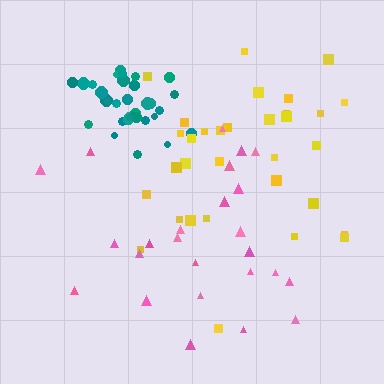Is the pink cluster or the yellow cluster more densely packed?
Yellow.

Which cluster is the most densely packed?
Teal.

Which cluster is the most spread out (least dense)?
Pink.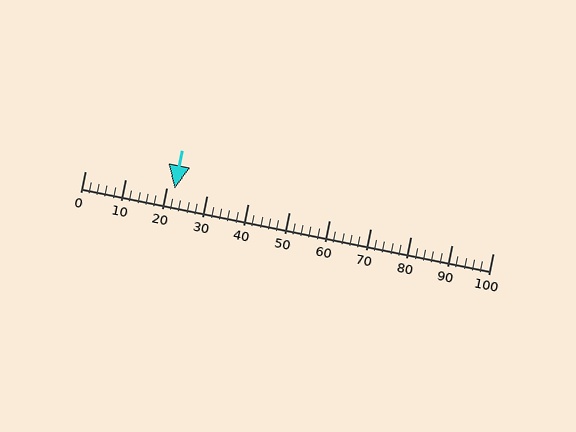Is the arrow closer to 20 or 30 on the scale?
The arrow is closer to 20.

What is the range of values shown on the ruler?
The ruler shows values from 0 to 100.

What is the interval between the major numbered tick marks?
The major tick marks are spaced 10 units apart.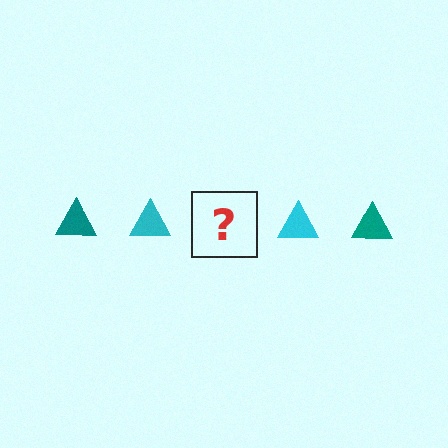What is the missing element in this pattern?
The missing element is a teal triangle.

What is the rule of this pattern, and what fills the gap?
The rule is that the pattern cycles through teal, cyan triangles. The gap should be filled with a teal triangle.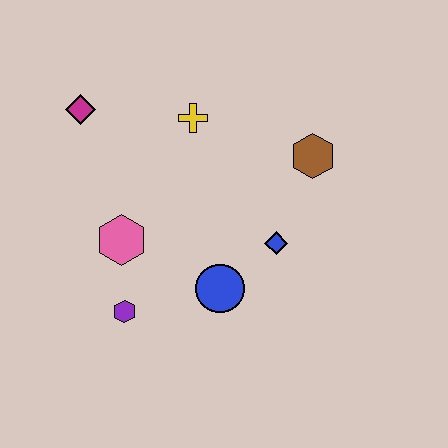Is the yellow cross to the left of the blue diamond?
Yes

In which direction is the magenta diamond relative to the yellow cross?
The magenta diamond is to the left of the yellow cross.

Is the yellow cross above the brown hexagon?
Yes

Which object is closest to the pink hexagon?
The purple hexagon is closest to the pink hexagon.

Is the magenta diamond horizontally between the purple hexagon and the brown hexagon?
No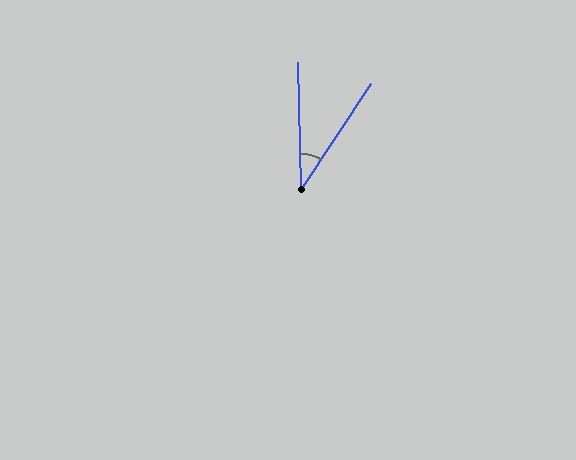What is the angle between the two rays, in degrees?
Approximately 35 degrees.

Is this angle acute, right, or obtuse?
It is acute.